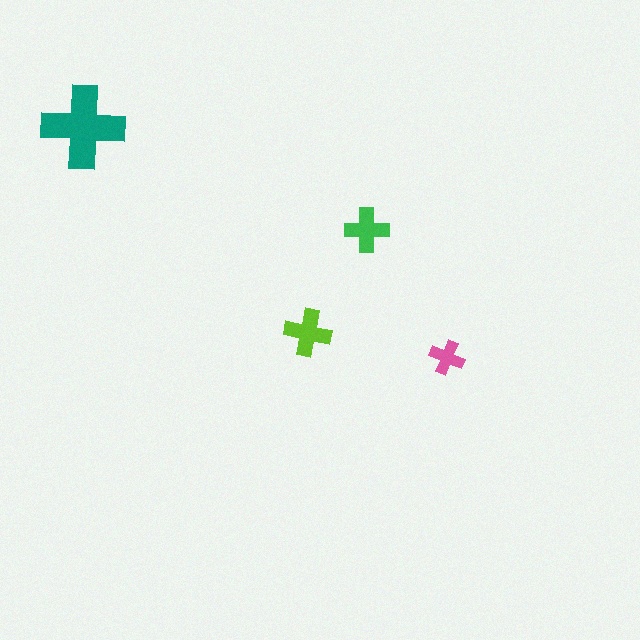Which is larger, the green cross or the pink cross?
The green one.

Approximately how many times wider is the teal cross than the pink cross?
About 2.5 times wider.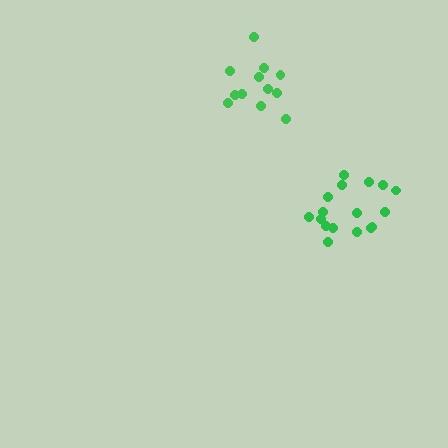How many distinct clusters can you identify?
There are 2 distinct clusters.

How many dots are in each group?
Group 1: 17 dots, Group 2: 12 dots (29 total).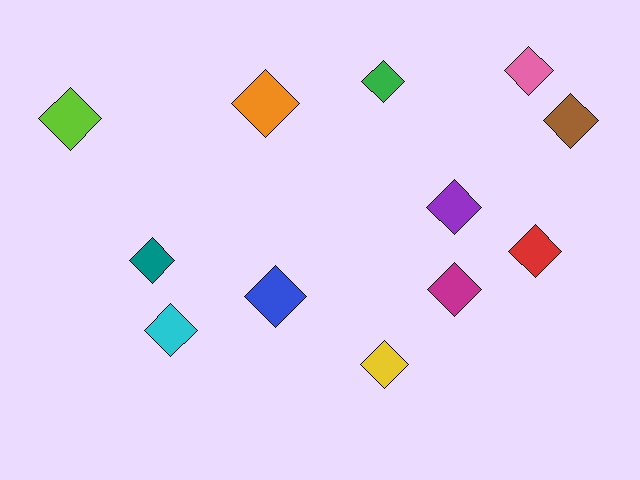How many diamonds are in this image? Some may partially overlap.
There are 12 diamonds.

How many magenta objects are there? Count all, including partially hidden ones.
There is 1 magenta object.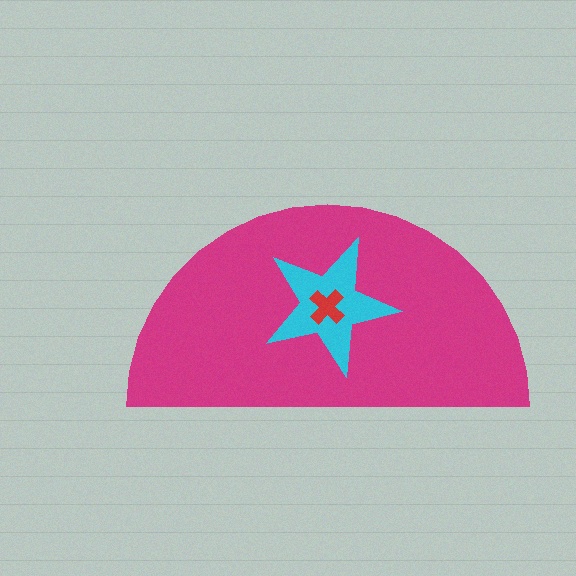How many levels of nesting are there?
3.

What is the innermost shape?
The red cross.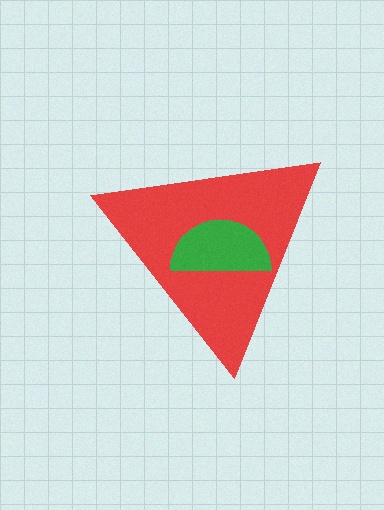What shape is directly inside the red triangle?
The green semicircle.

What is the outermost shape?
The red triangle.